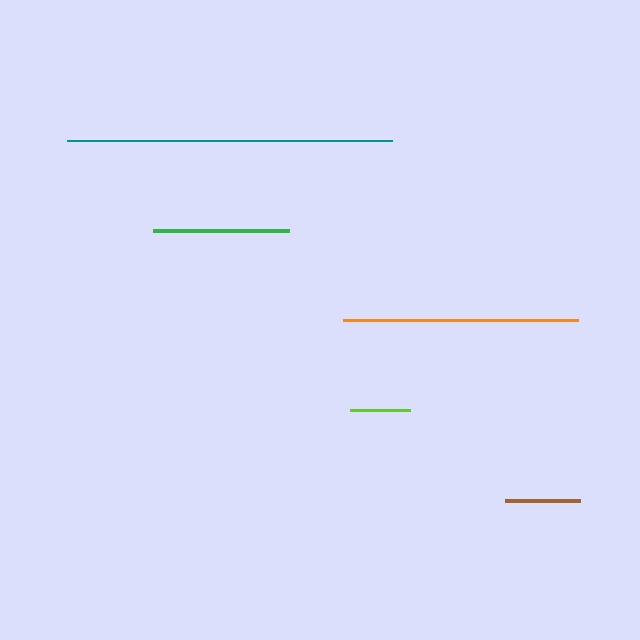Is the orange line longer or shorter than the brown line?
The orange line is longer than the brown line.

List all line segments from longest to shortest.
From longest to shortest: teal, orange, green, brown, lime.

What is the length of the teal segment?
The teal segment is approximately 325 pixels long.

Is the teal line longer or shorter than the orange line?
The teal line is longer than the orange line.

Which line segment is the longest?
The teal line is the longest at approximately 325 pixels.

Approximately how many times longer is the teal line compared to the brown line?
The teal line is approximately 4.3 times the length of the brown line.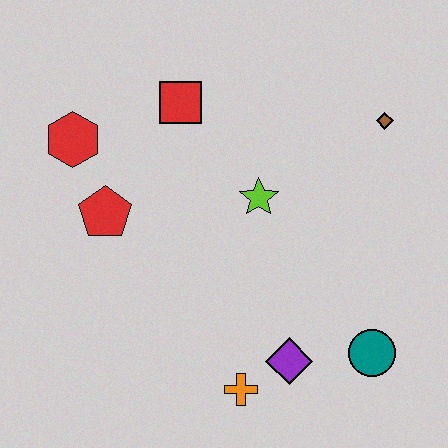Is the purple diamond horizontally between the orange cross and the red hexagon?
No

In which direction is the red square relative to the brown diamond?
The red square is to the left of the brown diamond.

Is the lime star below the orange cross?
No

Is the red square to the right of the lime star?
No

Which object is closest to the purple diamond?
The orange cross is closest to the purple diamond.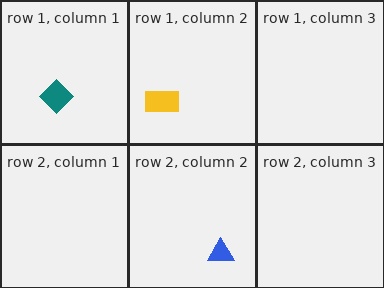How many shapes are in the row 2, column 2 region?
1.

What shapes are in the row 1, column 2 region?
The yellow rectangle.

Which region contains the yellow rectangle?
The row 1, column 2 region.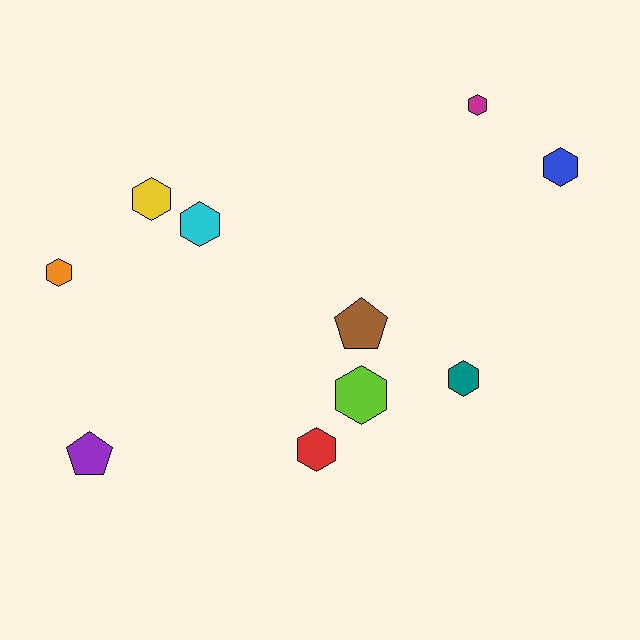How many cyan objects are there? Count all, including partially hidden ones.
There is 1 cyan object.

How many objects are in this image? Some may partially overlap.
There are 10 objects.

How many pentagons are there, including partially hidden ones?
There are 2 pentagons.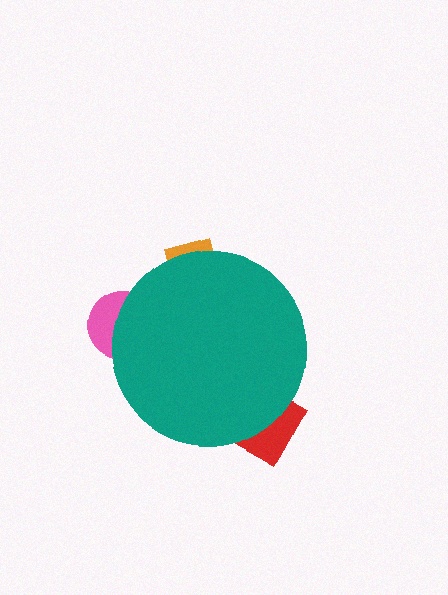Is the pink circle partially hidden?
Yes, the pink circle is partially hidden behind the teal circle.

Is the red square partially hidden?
Yes, the red square is partially hidden behind the teal circle.